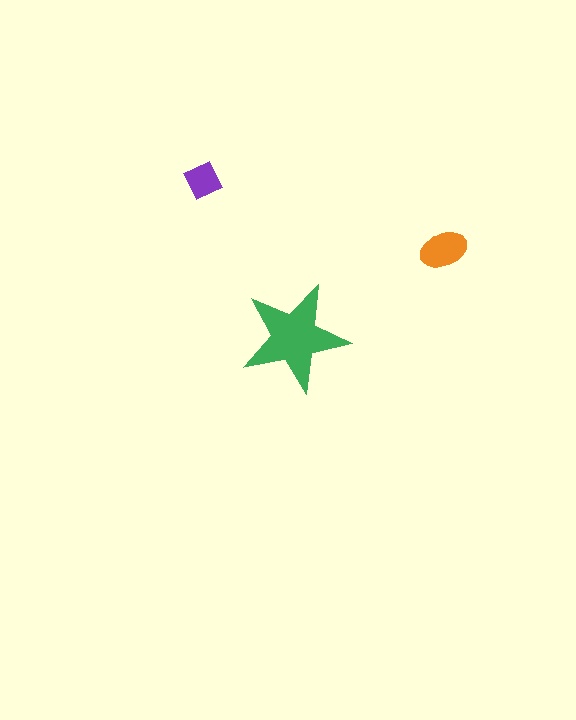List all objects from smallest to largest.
The purple diamond, the orange ellipse, the green star.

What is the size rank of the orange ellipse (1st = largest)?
2nd.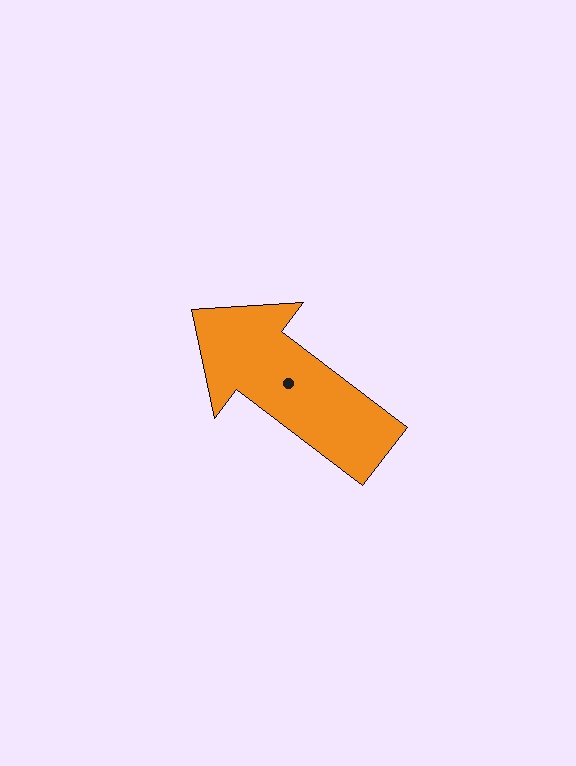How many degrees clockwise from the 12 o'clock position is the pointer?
Approximately 307 degrees.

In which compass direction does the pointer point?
Northwest.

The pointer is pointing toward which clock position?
Roughly 10 o'clock.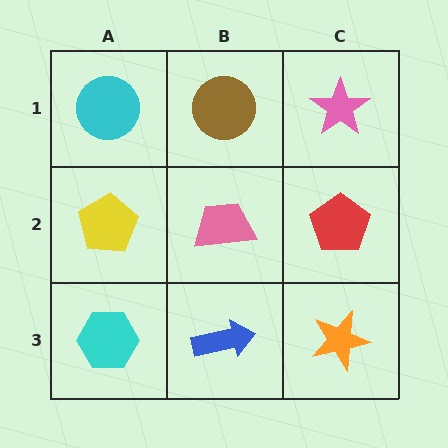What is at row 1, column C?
A pink star.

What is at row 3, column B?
A blue arrow.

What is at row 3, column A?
A cyan hexagon.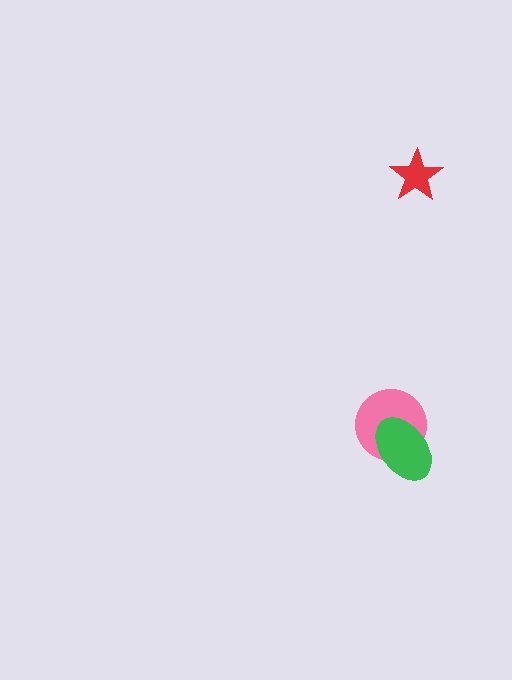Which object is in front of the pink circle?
The green ellipse is in front of the pink circle.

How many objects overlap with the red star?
0 objects overlap with the red star.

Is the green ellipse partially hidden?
No, no other shape covers it.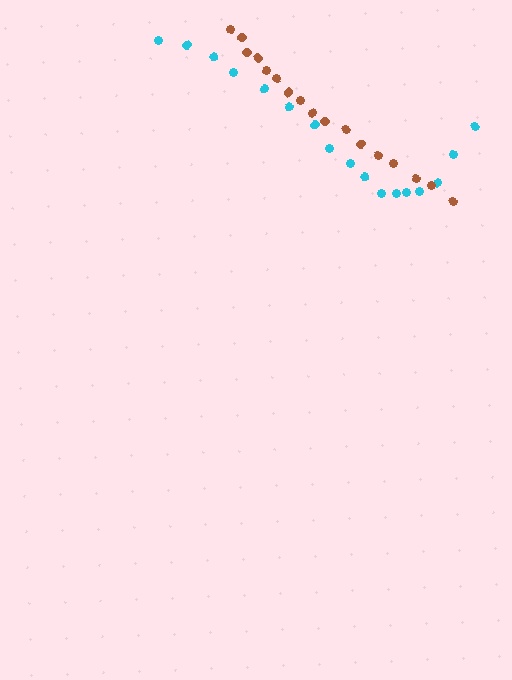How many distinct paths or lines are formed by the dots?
There are 2 distinct paths.